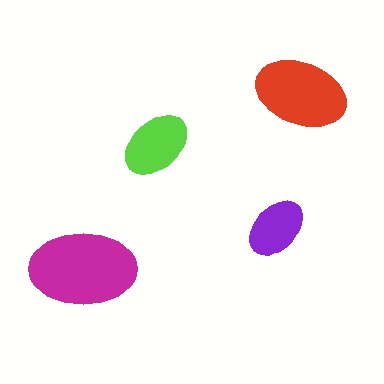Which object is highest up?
The red ellipse is topmost.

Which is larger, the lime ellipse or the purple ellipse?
The lime one.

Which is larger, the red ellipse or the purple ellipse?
The red one.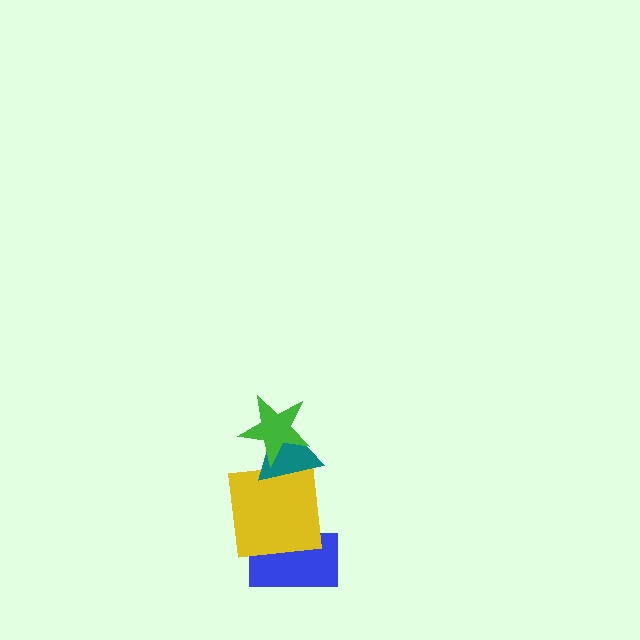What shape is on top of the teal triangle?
The green star is on top of the teal triangle.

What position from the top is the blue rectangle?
The blue rectangle is 4th from the top.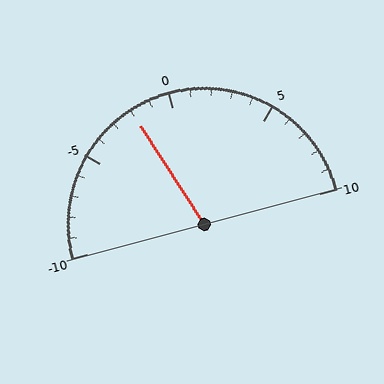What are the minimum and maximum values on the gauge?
The gauge ranges from -10 to 10.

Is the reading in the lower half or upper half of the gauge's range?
The reading is in the lower half of the range (-10 to 10).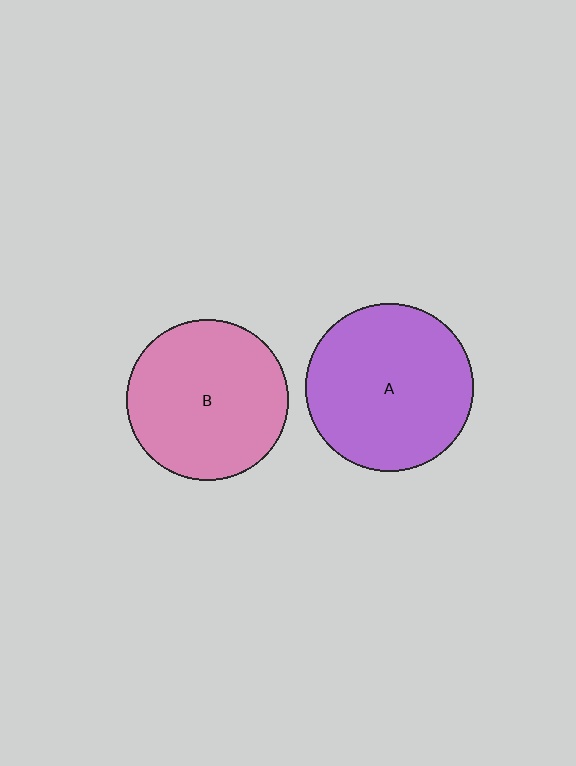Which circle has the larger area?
Circle A (purple).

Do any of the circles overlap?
No, none of the circles overlap.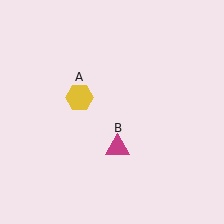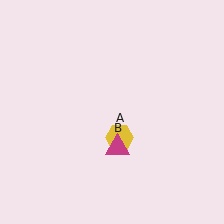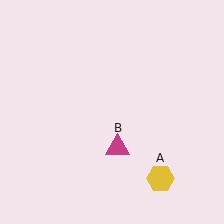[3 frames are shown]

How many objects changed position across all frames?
1 object changed position: yellow hexagon (object A).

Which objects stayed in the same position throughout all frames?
Magenta triangle (object B) remained stationary.